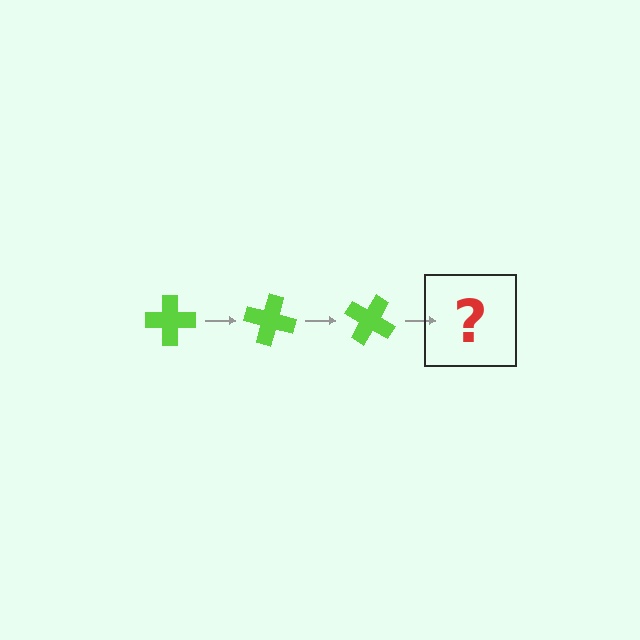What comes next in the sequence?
The next element should be a lime cross rotated 45 degrees.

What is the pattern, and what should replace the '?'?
The pattern is that the cross rotates 15 degrees each step. The '?' should be a lime cross rotated 45 degrees.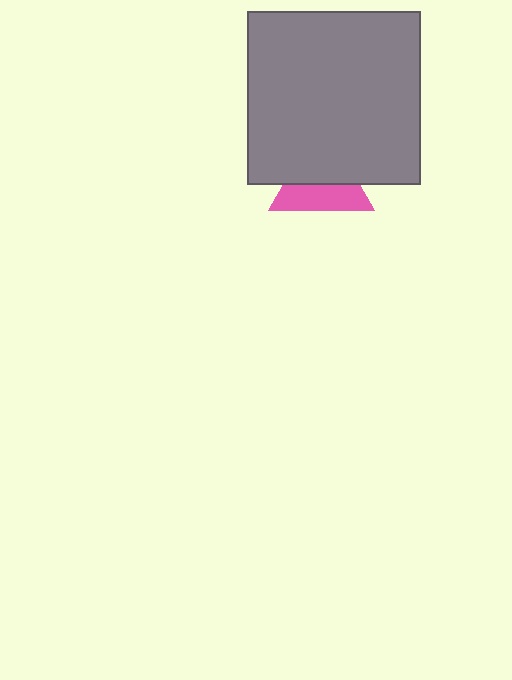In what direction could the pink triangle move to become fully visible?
The pink triangle could move down. That would shift it out from behind the gray square entirely.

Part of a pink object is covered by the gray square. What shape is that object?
It is a triangle.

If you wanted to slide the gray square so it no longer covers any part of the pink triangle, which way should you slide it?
Slide it up — that is the most direct way to separate the two shapes.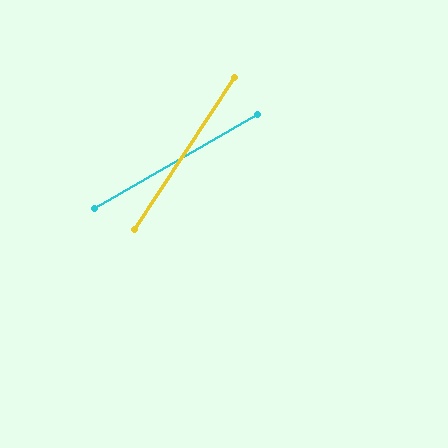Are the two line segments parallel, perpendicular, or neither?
Neither parallel nor perpendicular — they differ by about 26°.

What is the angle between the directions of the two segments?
Approximately 26 degrees.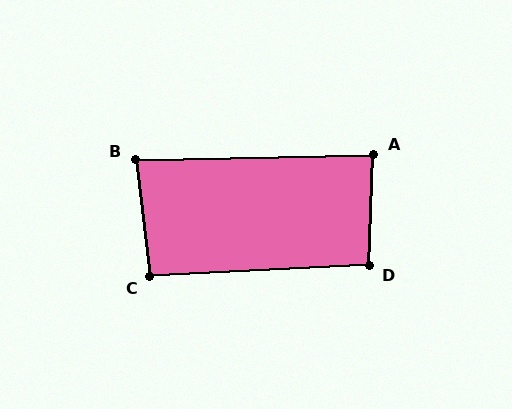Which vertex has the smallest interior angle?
B, at approximately 85 degrees.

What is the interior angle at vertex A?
Approximately 86 degrees (approximately right).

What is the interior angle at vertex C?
Approximately 94 degrees (approximately right).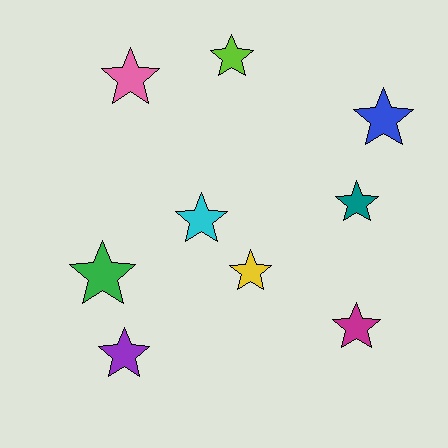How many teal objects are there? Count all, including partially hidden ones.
There is 1 teal object.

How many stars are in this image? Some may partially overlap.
There are 9 stars.